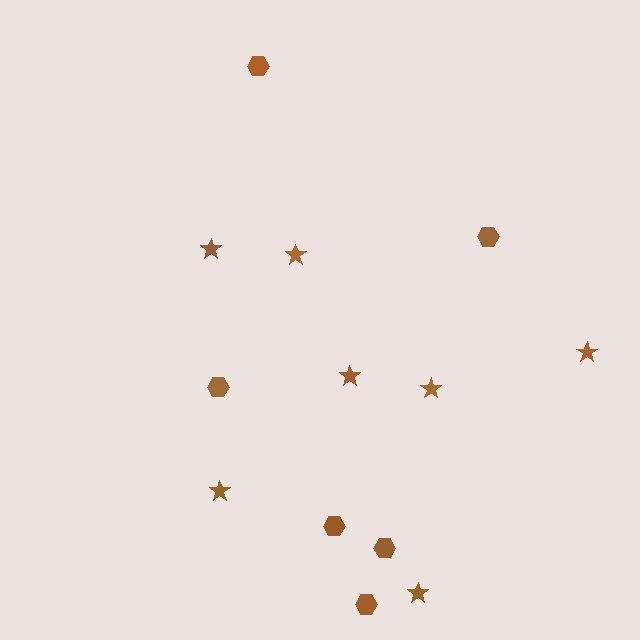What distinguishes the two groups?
There are 2 groups: one group of stars (7) and one group of hexagons (6).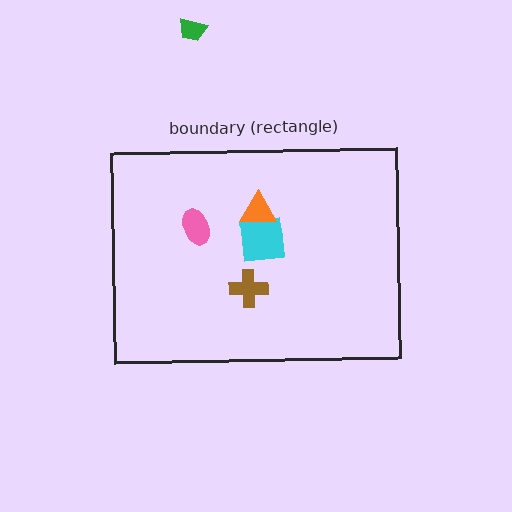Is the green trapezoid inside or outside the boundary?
Outside.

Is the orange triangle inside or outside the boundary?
Inside.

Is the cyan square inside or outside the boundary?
Inside.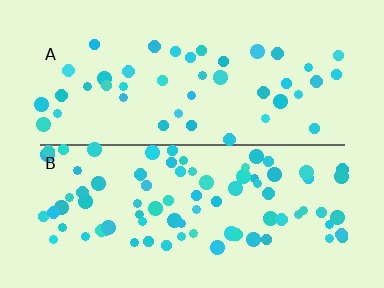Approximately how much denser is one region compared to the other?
Approximately 1.9× — region B over region A.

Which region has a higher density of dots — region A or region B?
B (the bottom).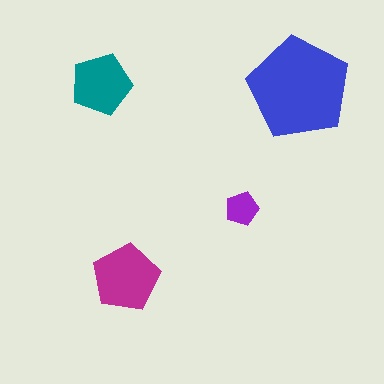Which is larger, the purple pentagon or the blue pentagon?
The blue one.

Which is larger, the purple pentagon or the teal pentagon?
The teal one.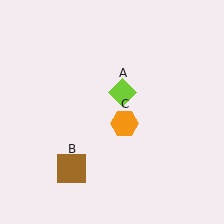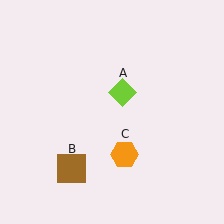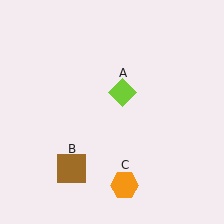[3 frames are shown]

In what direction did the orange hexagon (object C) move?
The orange hexagon (object C) moved down.